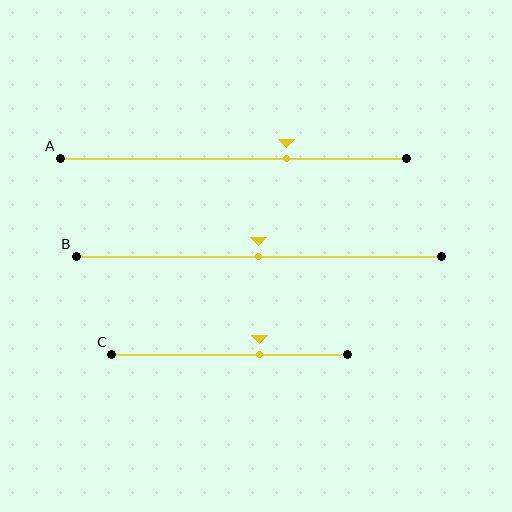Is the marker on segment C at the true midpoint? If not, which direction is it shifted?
No, the marker on segment C is shifted to the right by about 13% of the segment length.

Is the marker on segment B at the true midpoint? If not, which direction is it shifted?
Yes, the marker on segment B is at the true midpoint.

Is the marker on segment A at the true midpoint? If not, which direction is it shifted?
No, the marker on segment A is shifted to the right by about 15% of the segment length.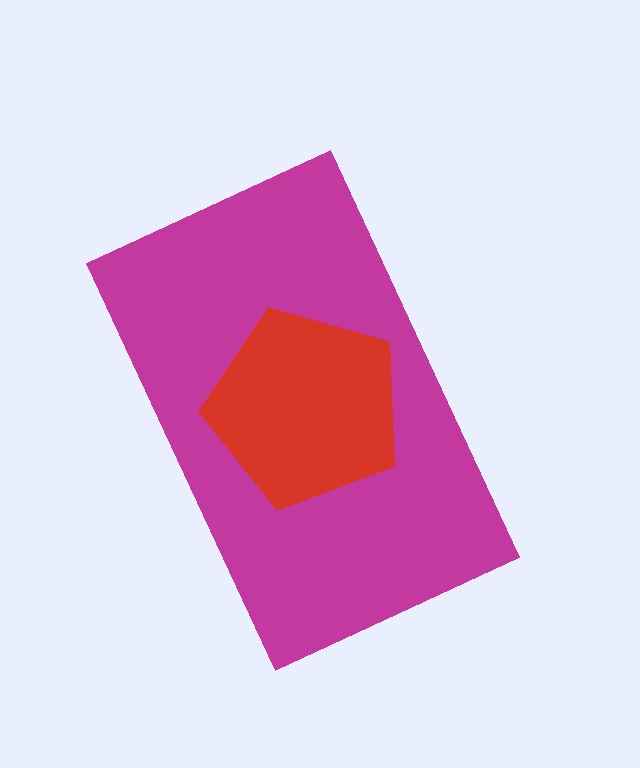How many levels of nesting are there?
2.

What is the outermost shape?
The magenta rectangle.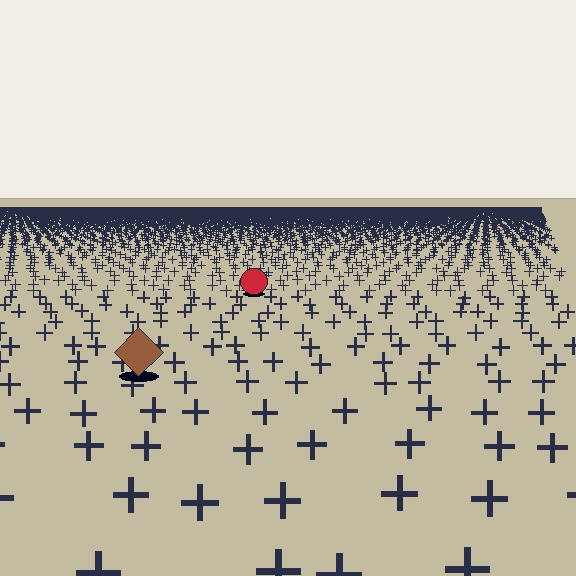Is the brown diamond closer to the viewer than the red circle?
Yes. The brown diamond is closer — you can tell from the texture gradient: the ground texture is coarser near it.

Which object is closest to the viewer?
The brown diamond is closest. The texture marks near it are larger and more spread out.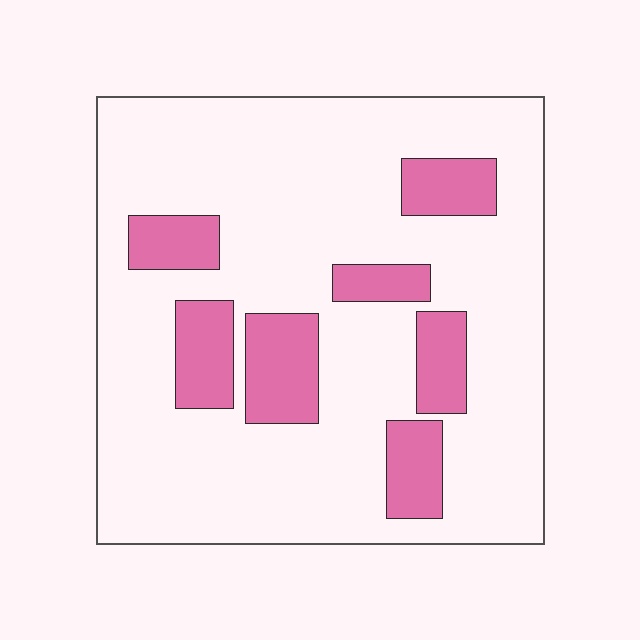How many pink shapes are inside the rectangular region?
7.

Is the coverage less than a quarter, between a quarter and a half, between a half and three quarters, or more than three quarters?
Less than a quarter.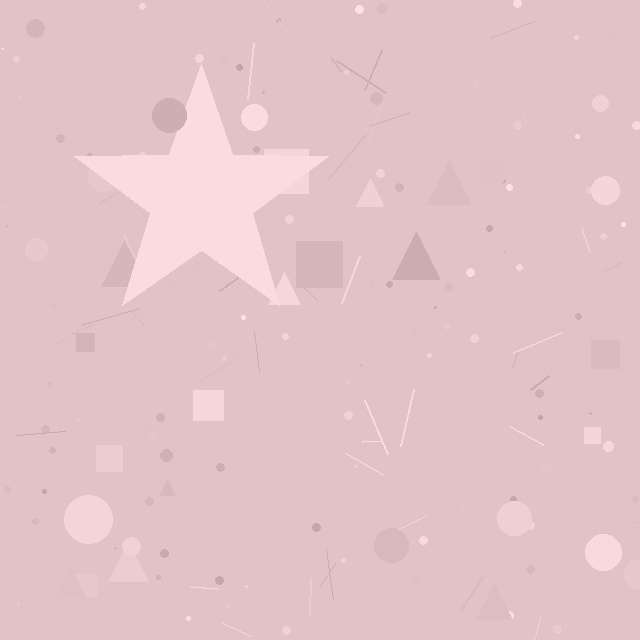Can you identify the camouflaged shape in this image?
The camouflaged shape is a star.